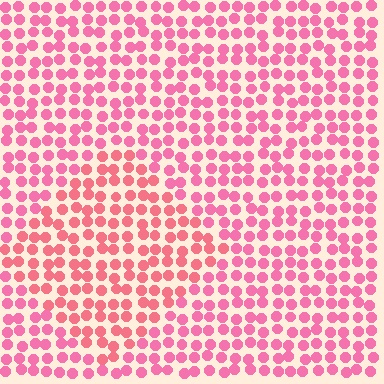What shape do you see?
I see a diamond.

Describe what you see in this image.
The image is filled with small pink elements in a uniform arrangement. A diamond-shaped region is visible where the elements are tinted to a slightly different hue, forming a subtle color boundary.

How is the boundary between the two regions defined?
The boundary is defined purely by a slight shift in hue (about 19 degrees). Spacing, size, and orientation are identical on both sides.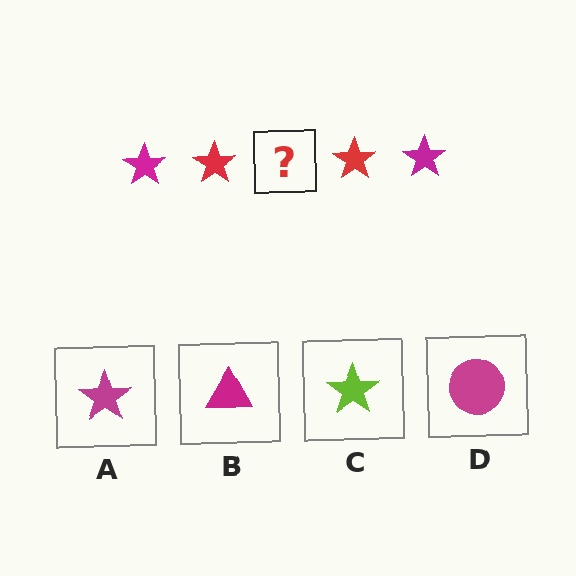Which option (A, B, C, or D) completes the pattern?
A.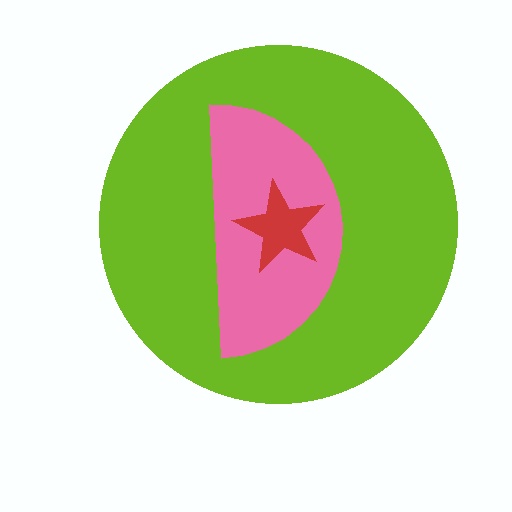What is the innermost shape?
The red star.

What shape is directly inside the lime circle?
The pink semicircle.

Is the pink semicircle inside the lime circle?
Yes.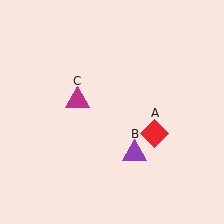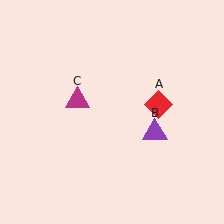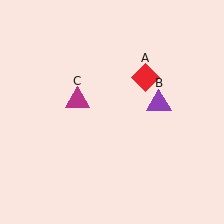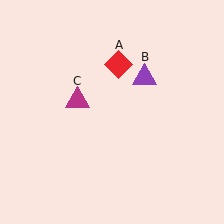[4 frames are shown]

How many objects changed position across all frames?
2 objects changed position: red diamond (object A), purple triangle (object B).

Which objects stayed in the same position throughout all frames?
Magenta triangle (object C) remained stationary.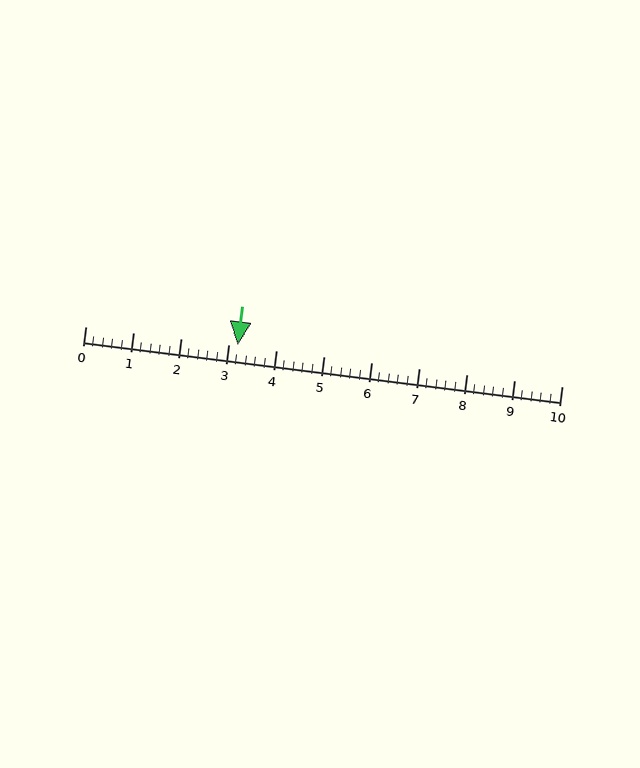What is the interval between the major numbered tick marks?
The major tick marks are spaced 1 units apart.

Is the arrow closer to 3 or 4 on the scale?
The arrow is closer to 3.